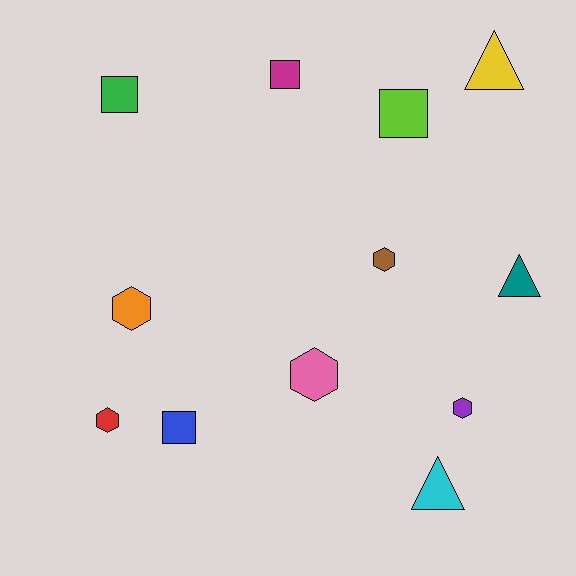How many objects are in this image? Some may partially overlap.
There are 12 objects.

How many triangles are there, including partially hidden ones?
There are 3 triangles.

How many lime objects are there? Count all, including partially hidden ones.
There is 1 lime object.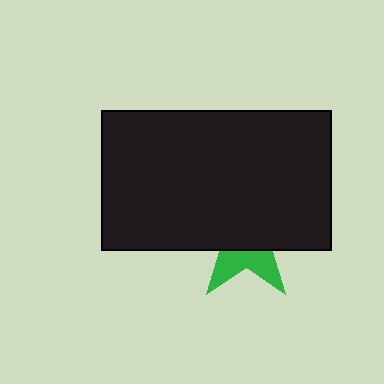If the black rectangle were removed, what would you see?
You would see the complete green star.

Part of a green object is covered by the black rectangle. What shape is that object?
It is a star.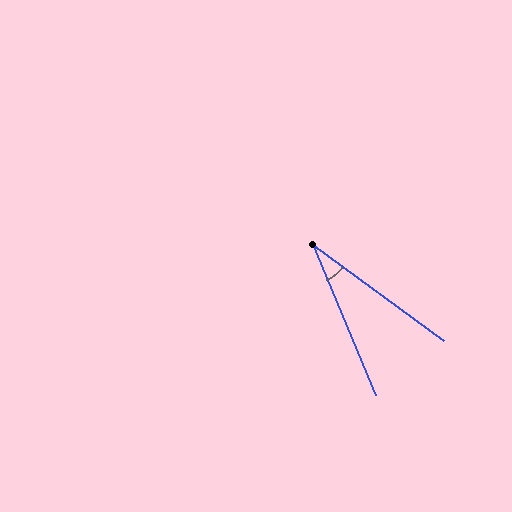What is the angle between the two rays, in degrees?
Approximately 31 degrees.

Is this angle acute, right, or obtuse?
It is acute.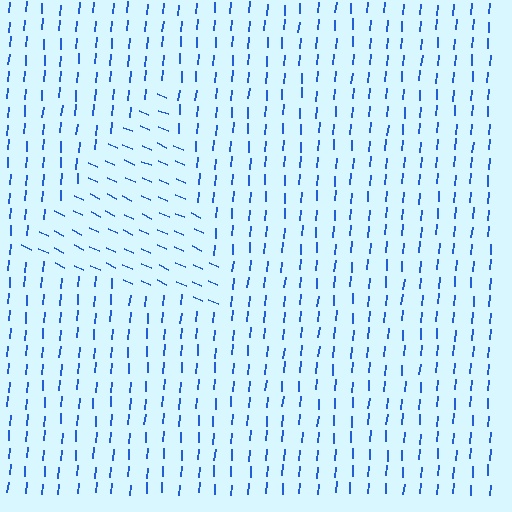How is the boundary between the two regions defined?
The boundary is defined purely by a change in line orientation (approximately 70 degrees difference). All lines are the same color and thickness.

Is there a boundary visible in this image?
Yes, there is a texture boundary formed by a change in line orientation.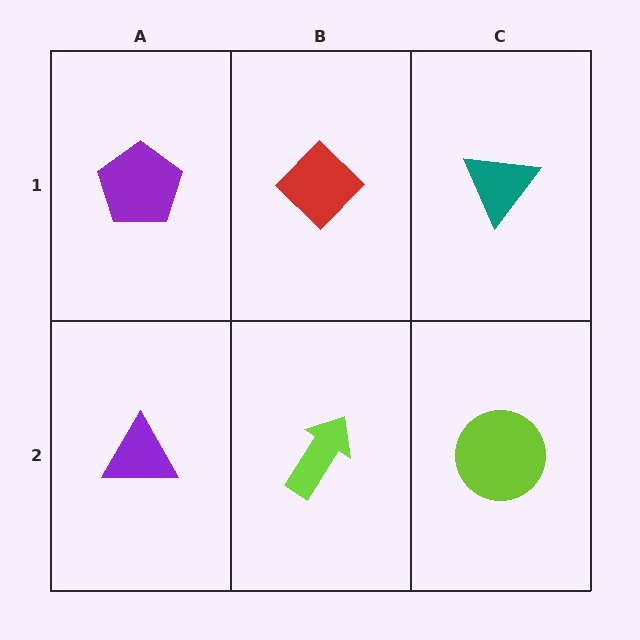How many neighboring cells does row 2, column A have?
2.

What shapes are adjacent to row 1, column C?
A lime circle (row 2, column C), a red diamond (row 1, column B).